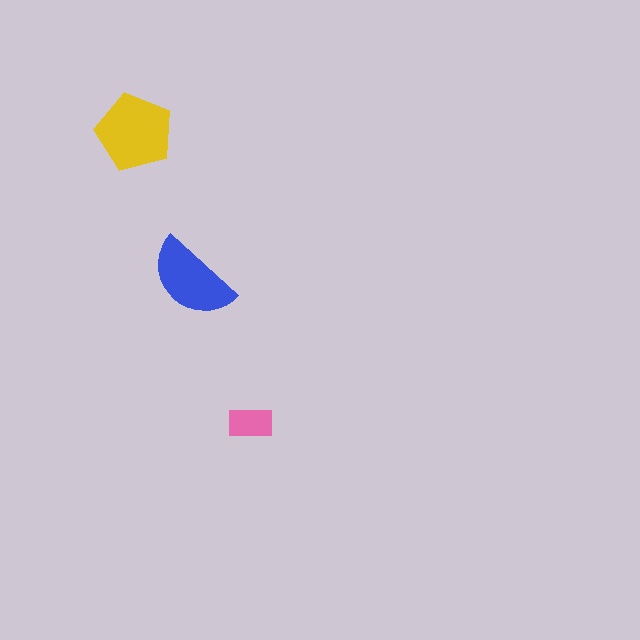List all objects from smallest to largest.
The pink rectangle, the blue semicircle, the yellow pentagon.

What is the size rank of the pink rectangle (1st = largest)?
3rd.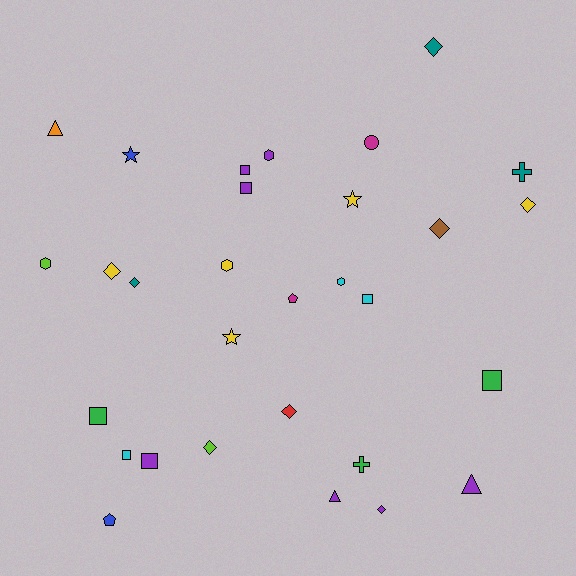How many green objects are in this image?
There are 3 green objects.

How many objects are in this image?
There are 30 objects.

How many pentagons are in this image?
There are 2 pentagons.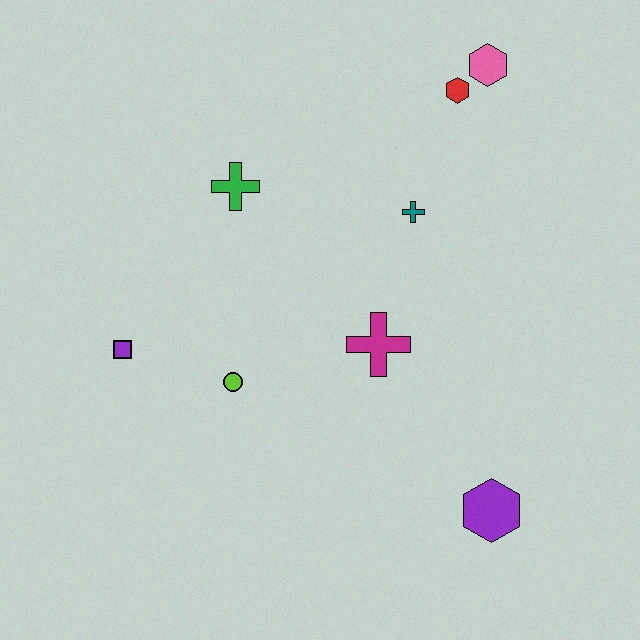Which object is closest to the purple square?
The lime circle is closest to the purple square.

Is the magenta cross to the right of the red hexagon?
No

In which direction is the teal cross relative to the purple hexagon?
The teal cross is above the purple hexagon.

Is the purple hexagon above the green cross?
No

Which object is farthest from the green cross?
The purple hexagon is farthest from the green cross.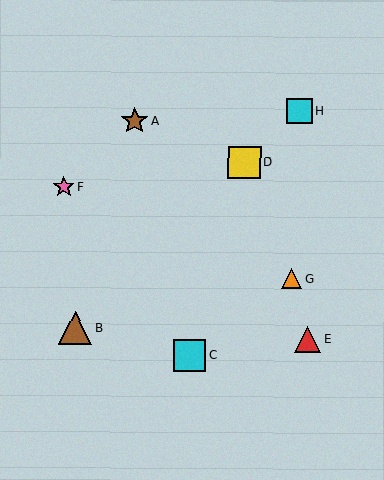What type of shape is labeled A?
Shape A is a brown star.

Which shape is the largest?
The brown triangle (labeled B) is the largest.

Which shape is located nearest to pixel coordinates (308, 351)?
The red triangle (labeled E) at (308, 339) is nearest to that location.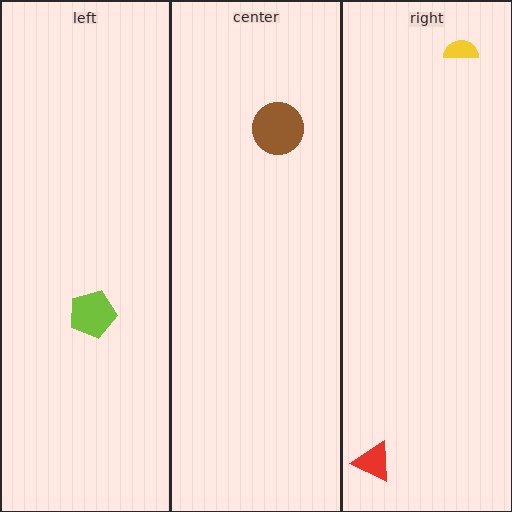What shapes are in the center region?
The brown circle.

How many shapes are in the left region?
1.